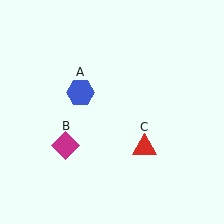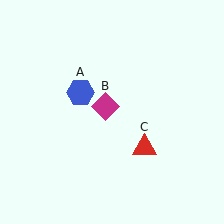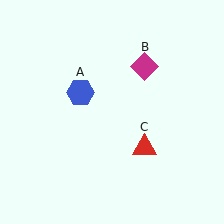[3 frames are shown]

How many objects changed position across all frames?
1 object changed position: magenta diamond (object B).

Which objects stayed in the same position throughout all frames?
Blue hexagon (object A) and red triangle (object C) remained stationary.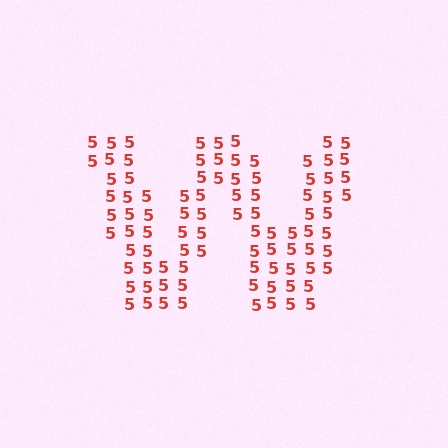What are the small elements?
The small elements are digit 5's.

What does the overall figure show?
The overall figure shows the letter W.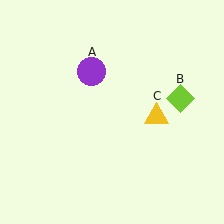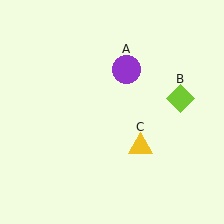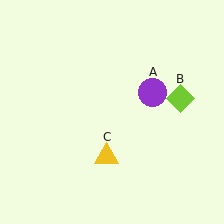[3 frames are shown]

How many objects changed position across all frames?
2 objects changed position: purple circle (object A), yellow triangle (object C).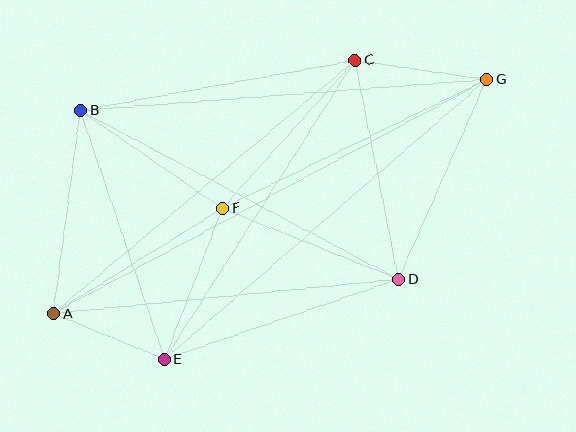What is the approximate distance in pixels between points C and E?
The distance between C and E is approximately 355 pixels.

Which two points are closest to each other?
Points A and E are closest to each other.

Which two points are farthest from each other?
Points A and G are farthest from each other.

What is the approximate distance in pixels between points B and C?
The distance between B and C is approximately 279 pixels.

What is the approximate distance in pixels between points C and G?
The distance between C and G is approximately 133 pixels.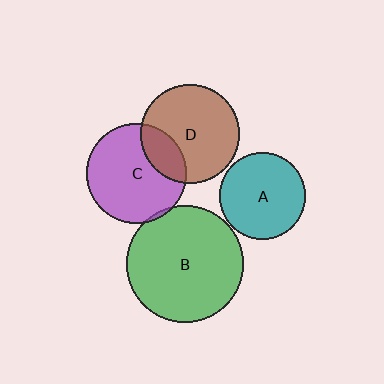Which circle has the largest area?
Circle B (green).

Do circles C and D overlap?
Yes.